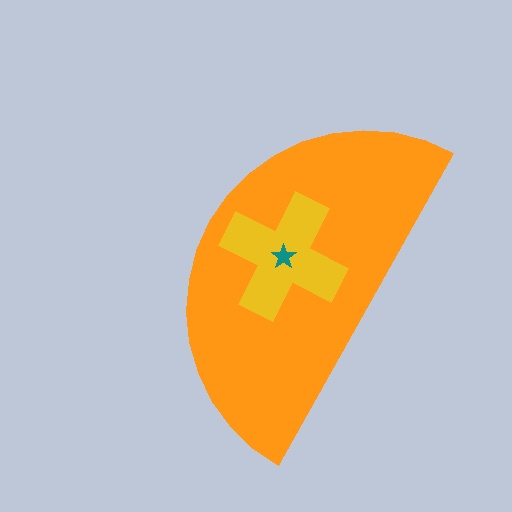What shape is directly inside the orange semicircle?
The yellow cross.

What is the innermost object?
The teal star.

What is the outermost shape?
The orange semicircle.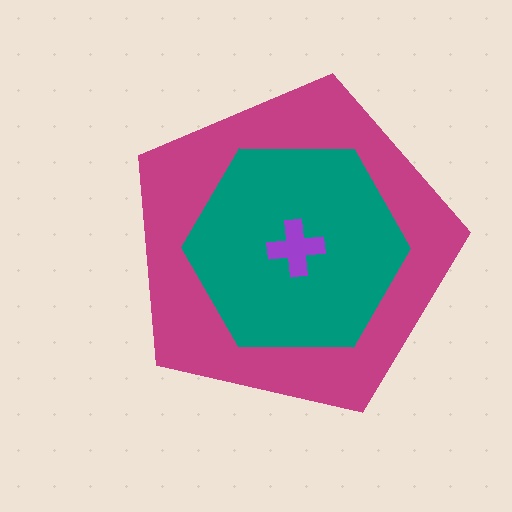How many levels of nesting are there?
3.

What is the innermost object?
The purple cross.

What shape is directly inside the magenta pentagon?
The teal hexagon.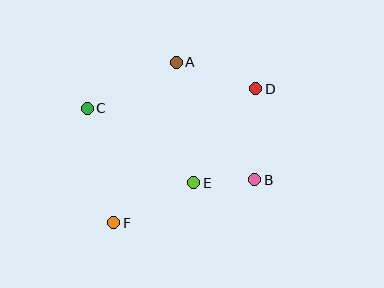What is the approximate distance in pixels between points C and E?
The distance between C and E is approximately 130 pixels.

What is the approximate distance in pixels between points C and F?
The distance between C and F is approximately 118 pixels.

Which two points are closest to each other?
Points B and E are closest to each other.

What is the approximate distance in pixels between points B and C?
The distance between B and C is approximately 183 pixels.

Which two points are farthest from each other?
Points D and F are farthest from each other.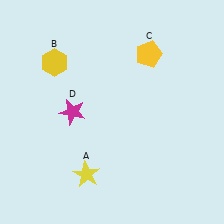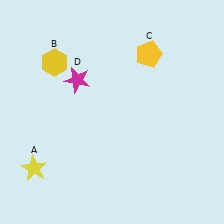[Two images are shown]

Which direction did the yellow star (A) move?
The yellow star (A) moved left.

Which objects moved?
The objects that moved are: the yellow star (A), the magenta star (D).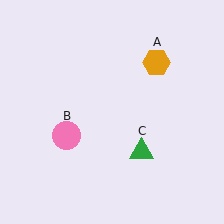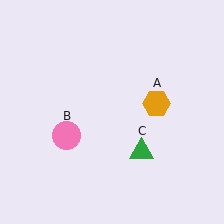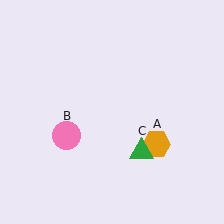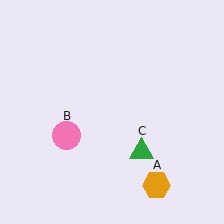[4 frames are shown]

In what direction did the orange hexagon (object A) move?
The orange hexagon (object A) moved down.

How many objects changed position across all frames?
1 object changed position: orange hexagon (object A).